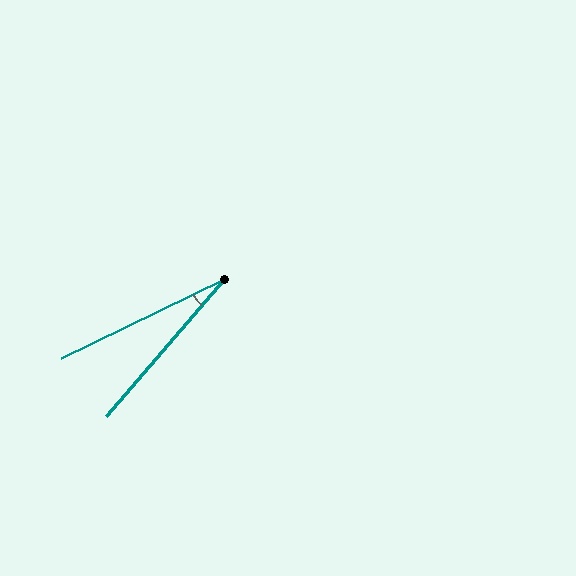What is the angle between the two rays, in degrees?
Approximately 23 degrees.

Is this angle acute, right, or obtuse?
It is acute.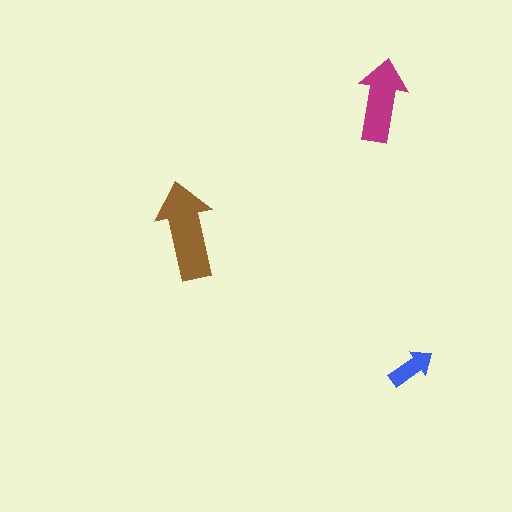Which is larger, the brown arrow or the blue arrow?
The brown one.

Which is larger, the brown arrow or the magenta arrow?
The brown one.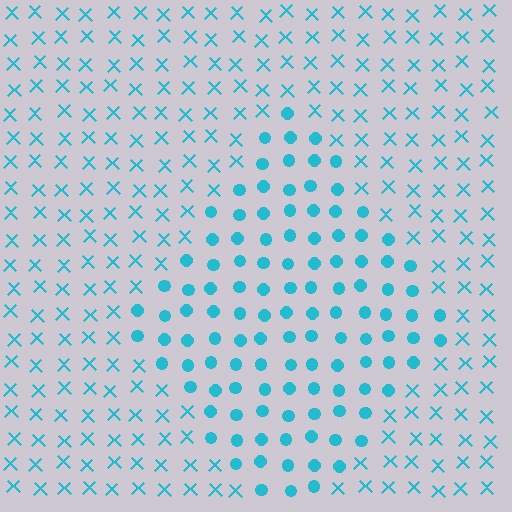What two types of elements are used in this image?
The image uses circles inside the diamond region and X marks outside it.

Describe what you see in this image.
The image is filled with small cyan elements arranged in a uniform grid. A diamond-shaped region contains circles, while the surrounding area contains X marks. The boundary is defined purely by the change in element shape.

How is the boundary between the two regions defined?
The boundary is defined by a change in element shape: circles inside vs. X marks outside. All elements share the same color and spacing.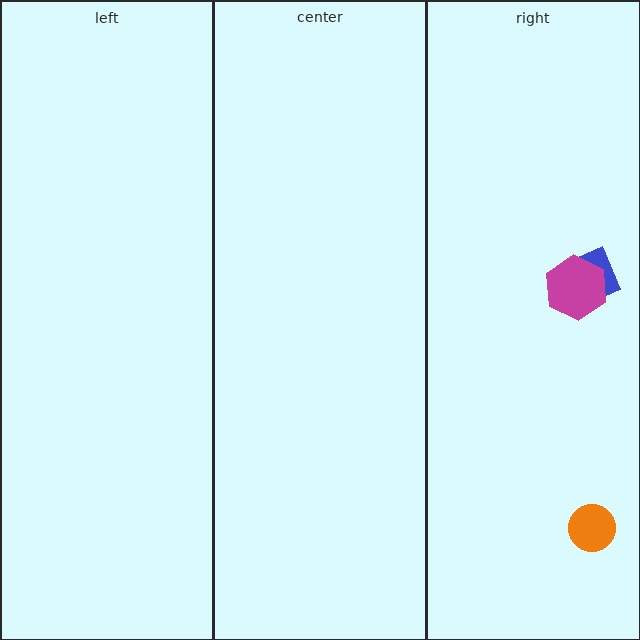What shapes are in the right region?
The orange circle, the blue square, the magenta hexagon.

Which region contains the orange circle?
The right region.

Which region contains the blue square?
The right region.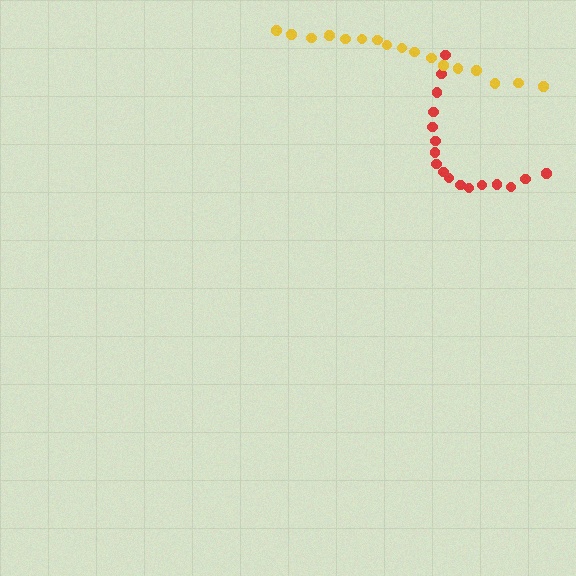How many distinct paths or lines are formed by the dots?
There are 2 distinct paths.